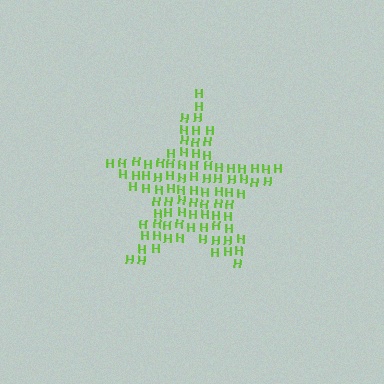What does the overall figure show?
The overall figure shows a star.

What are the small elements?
The small elements are letter H's.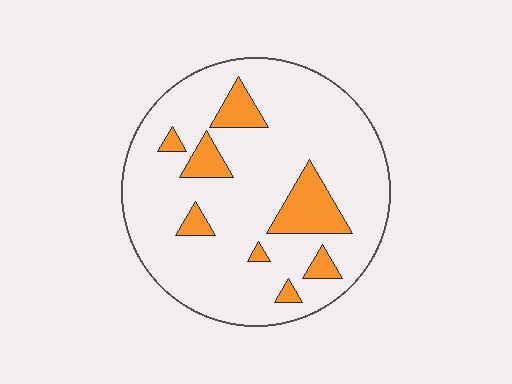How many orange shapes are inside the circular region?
8.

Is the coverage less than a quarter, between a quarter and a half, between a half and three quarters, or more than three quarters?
Less than a quarter.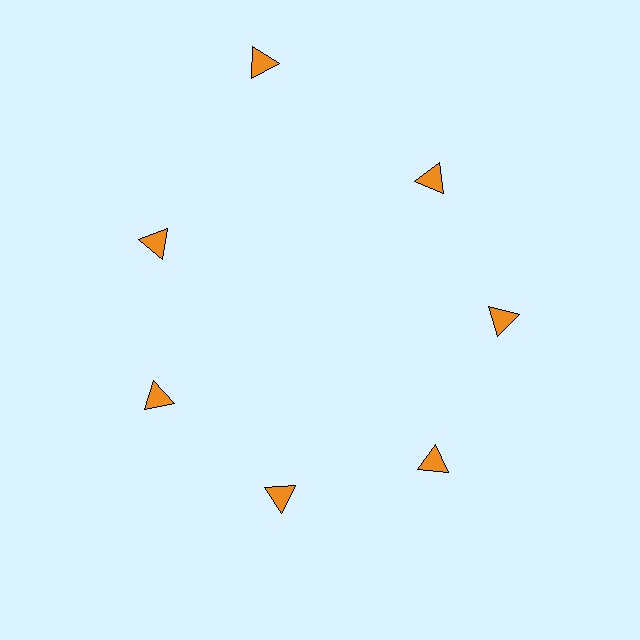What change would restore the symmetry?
The symmetry would be restored by moving it inward, back onto the ring so that all 7 triangles sit at equal angles and equal distance from the center.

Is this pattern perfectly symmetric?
No. The 7 orange triangles are arranged in a ring, but one element near the 12 o'clock position is pushed outward from the center, breaking the 7-fold rotational symmetry.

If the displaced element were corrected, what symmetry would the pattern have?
It would have 7-fold rotational symmetry — the pattern would map onto itself every 51 degrees.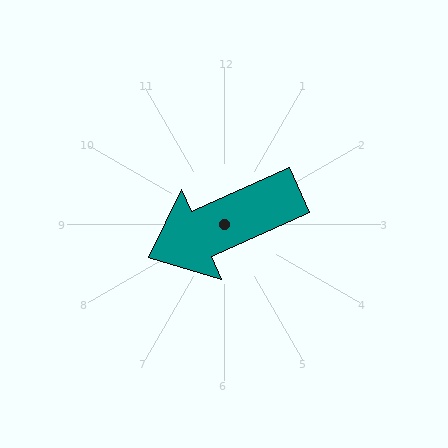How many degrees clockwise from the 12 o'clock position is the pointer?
Approximately 246 degrees.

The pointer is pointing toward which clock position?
Roughly 8 o'clock.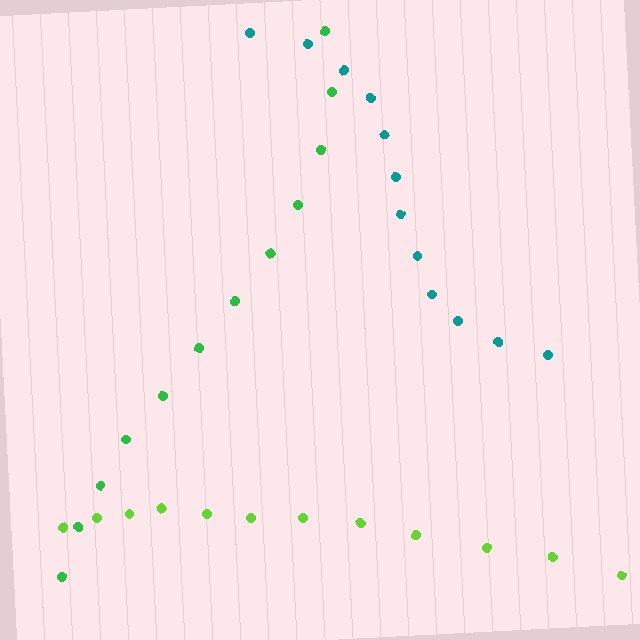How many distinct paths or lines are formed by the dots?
There are 3 distinct paths.